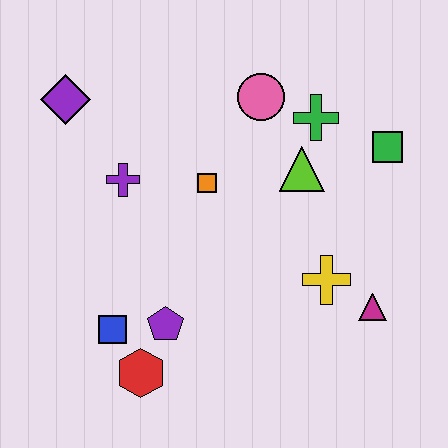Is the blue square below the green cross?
Yes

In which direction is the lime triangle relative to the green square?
The lime triangle is to the left of the green square.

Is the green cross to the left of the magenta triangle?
Yes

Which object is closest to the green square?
The green cross is closest to the green square.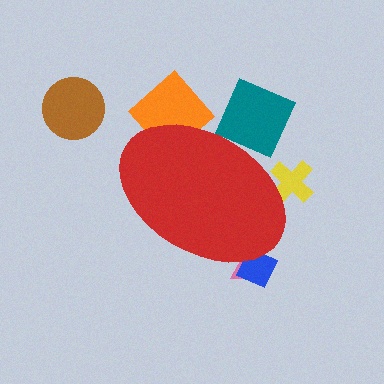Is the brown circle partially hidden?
No, the brown circle is fully visible.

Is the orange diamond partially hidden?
Yes, the orange diamond is partially hidden behind the red ellipse.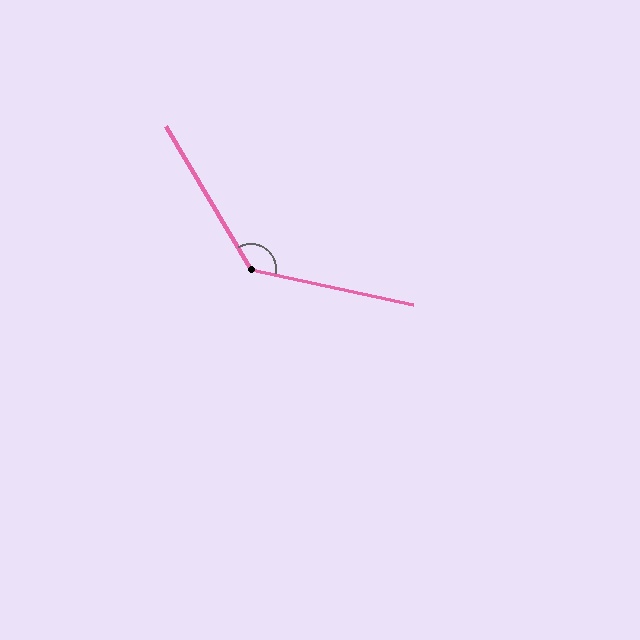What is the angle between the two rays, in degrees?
Approximately 133 degrees.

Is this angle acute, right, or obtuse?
It is obtuse.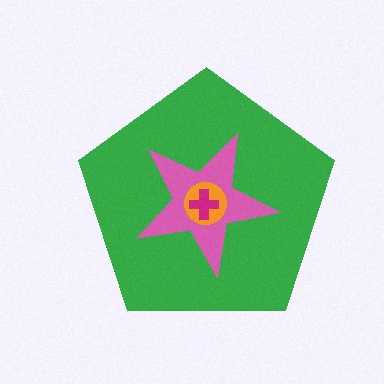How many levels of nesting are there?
4.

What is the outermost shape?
The green pentagon.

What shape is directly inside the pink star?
The orange circle.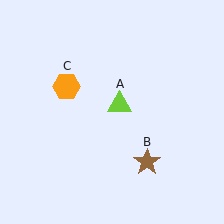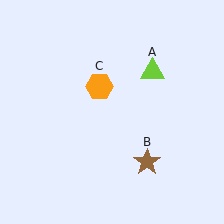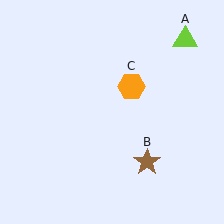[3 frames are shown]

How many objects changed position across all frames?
2 objects changed position: lime triangle (object A), orange hexagon (object C).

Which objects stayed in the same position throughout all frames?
Brown star (object B) remained stationary.